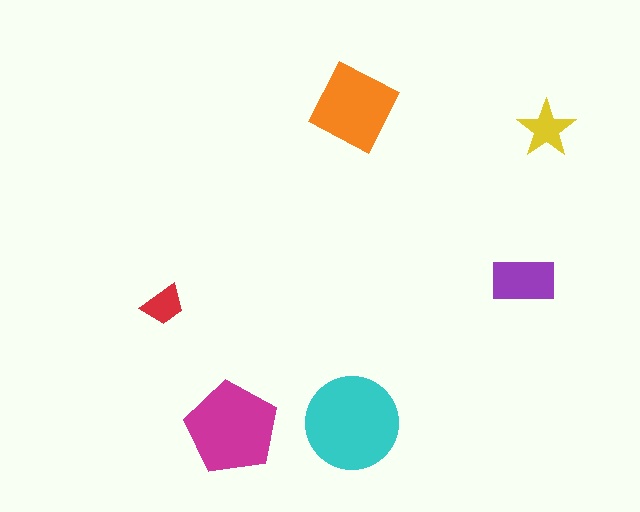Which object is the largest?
The cyan circle.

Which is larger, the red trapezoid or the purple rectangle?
The purple rectangle.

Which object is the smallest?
The red trapezoid.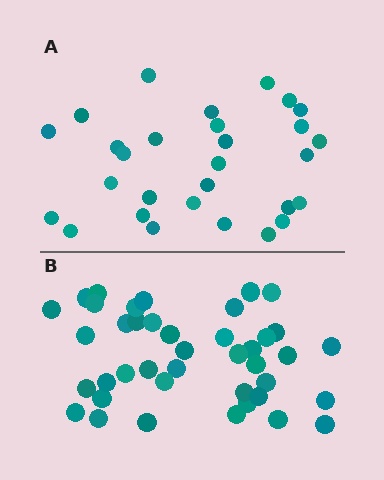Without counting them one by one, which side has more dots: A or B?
Region B (the bottom region) has more dots.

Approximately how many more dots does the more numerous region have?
Region B has roughly 12 or so more dots than region A.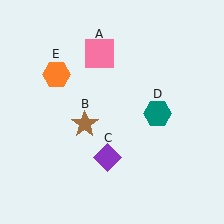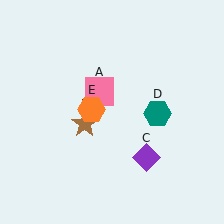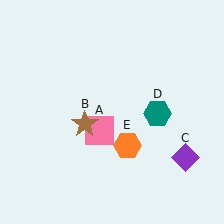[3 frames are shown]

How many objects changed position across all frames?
3 objects changed position: pink square (object A), purple diamond (object C), orange hexagon (object E).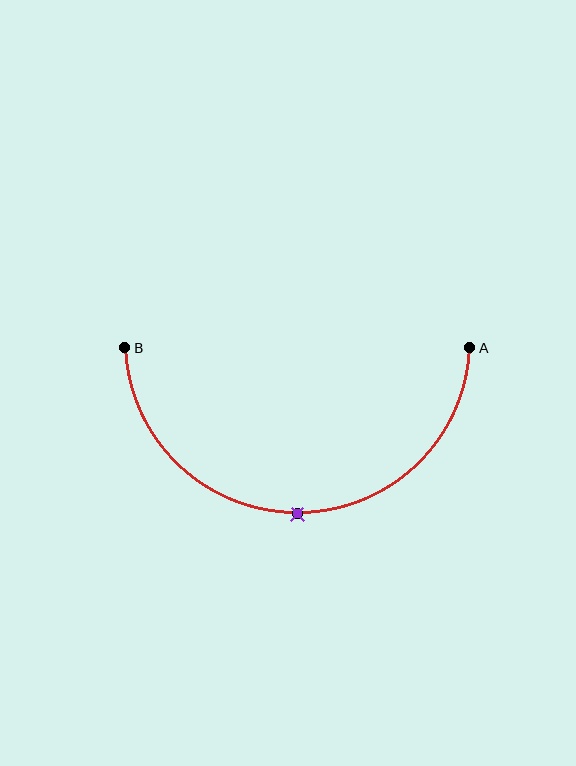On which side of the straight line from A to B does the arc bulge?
The arc bulges below the straight line connecting A and B.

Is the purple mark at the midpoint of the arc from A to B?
Yes. The purple mark lies on the arc at equal arc-length from both A and B — it is the arc midpoint.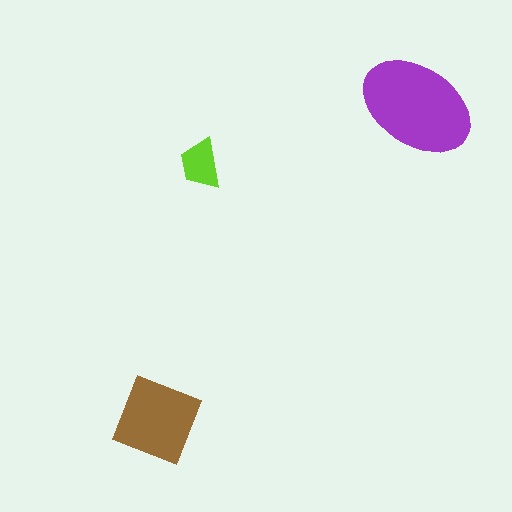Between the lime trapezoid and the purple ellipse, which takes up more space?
The purple ellipse.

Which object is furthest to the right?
The purple ellipse is rightmost.